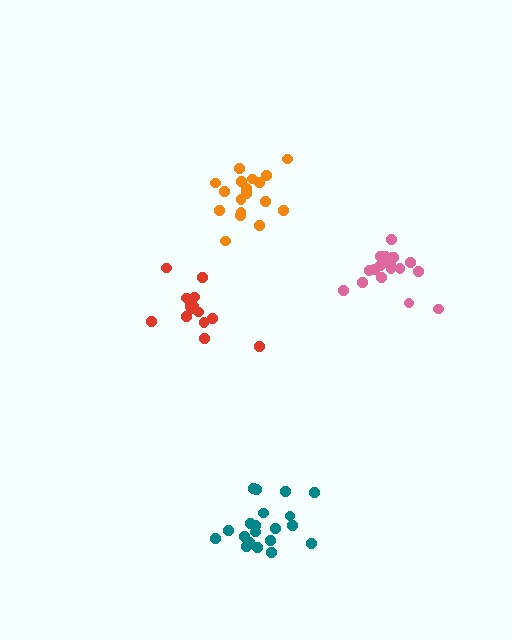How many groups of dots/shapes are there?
There are 4 groups.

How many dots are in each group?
Group 1: 15 dots, Group 2: 19 dots, Group 3: 20 dots, Group 4: 18 dots (72 total).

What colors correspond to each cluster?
The clusters are colored: red, pink, teal, orange.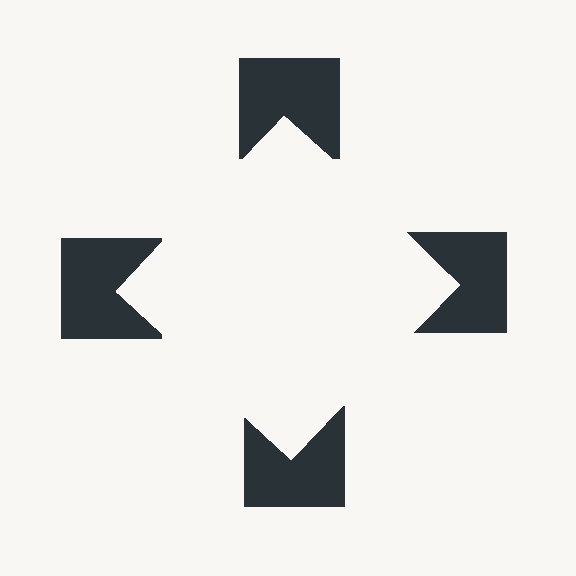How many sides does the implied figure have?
4 sides.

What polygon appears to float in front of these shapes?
An illusory square — its edges are inferred from the aligned wedge cuts in the notched squares, not physically drawn.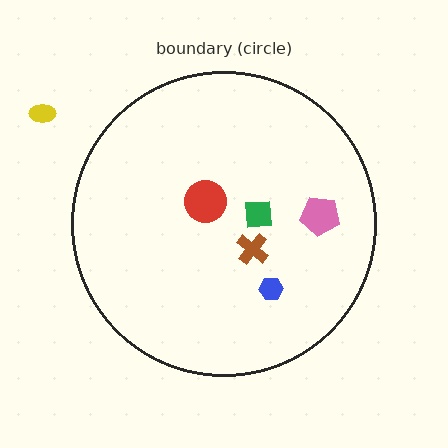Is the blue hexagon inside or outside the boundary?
Inside.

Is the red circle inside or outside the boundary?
Inside.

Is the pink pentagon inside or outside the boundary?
Inside.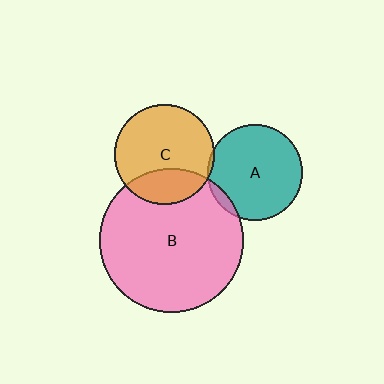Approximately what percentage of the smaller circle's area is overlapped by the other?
Approximately 5%.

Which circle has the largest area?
Circle B (pink).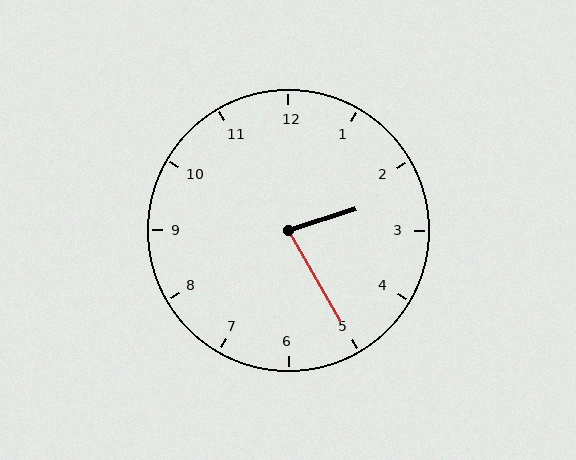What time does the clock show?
2:25.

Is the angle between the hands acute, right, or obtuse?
It is acute.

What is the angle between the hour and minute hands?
Approximately 78 degrees.